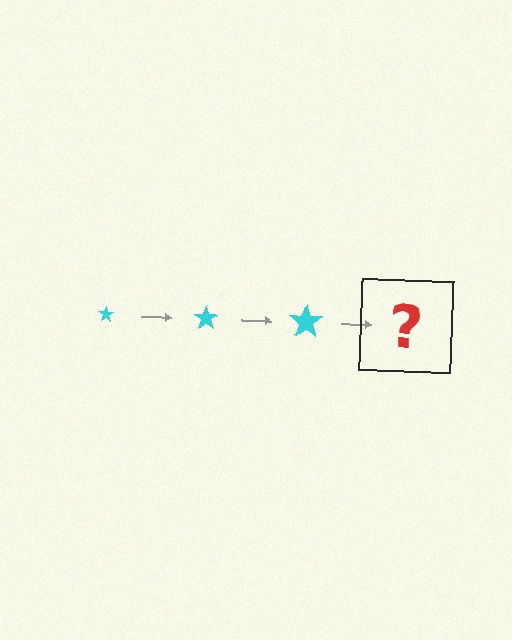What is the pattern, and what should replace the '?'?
The pattern is that the star gets progressively larger each step. The '?' should be a cyan star, larger than the previous one.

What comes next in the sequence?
The next element should be a cyan star, larger than the previous one.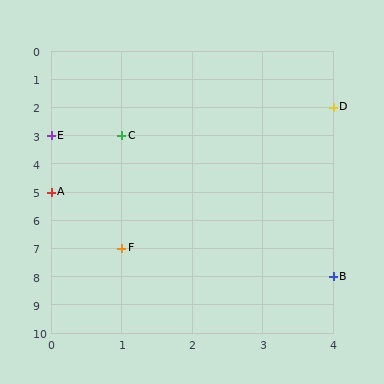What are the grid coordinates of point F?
Point F is at grid coordinates (1, 7).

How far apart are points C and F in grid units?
Points C and F are 4 rows apart.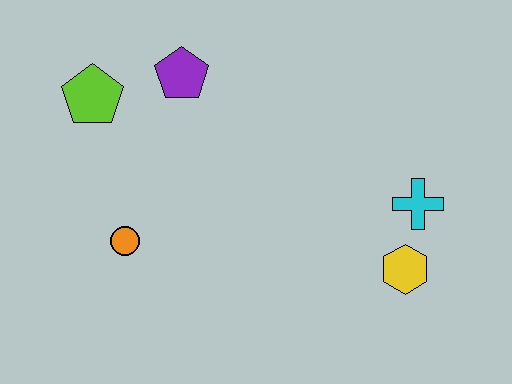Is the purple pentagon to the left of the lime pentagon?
No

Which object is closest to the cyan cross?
The yellow hexagon is closest to the cyan cross.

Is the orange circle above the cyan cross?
No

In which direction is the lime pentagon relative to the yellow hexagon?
The lime pentagon is to the left of the yellow hexagon.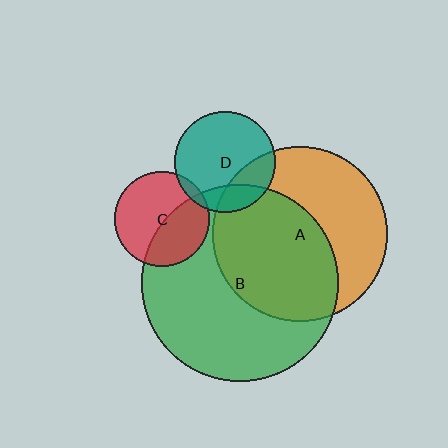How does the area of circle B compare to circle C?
Approximately 4.3 times.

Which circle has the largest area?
Circle B (green).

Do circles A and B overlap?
Yes.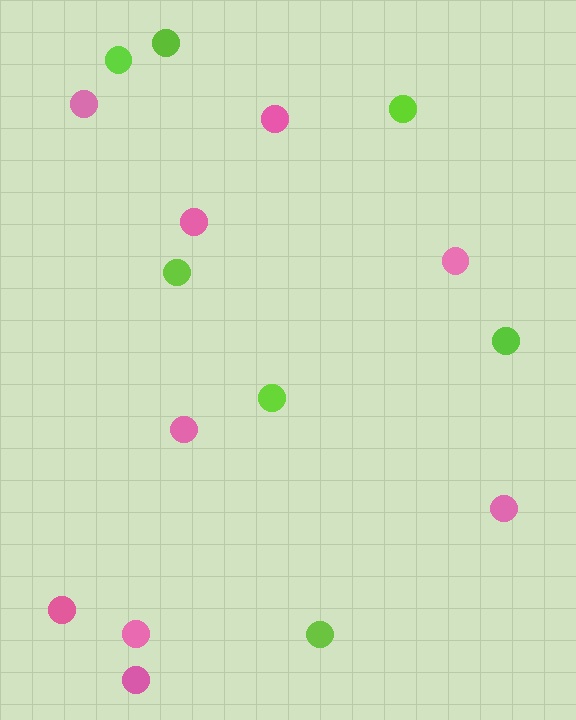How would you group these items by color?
There are 2 groups: one group of pink circles (9) and one group of lime circles (7).